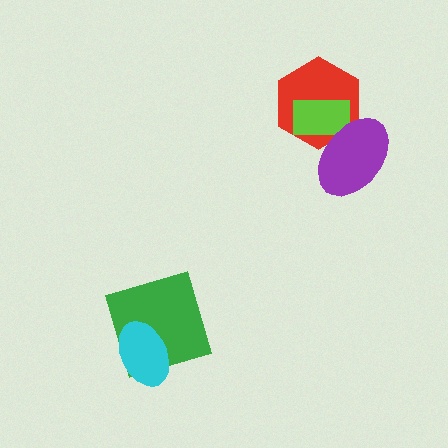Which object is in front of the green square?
The cyan ellipse is in front of the green square.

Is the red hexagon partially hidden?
Yes, it is partially covered by another shape.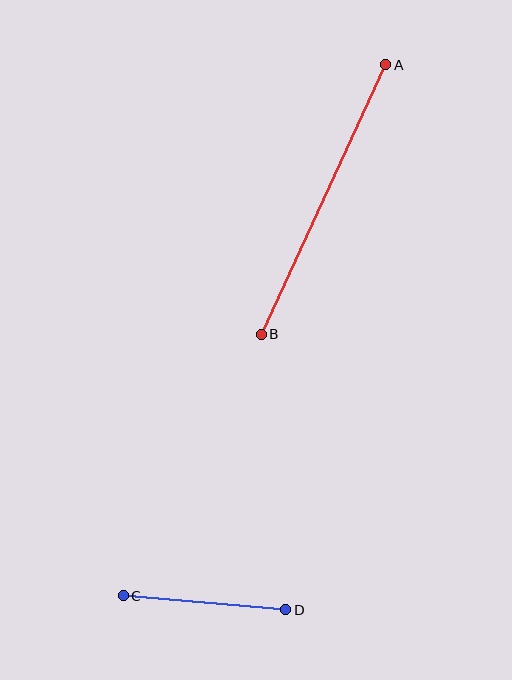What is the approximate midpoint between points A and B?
The midpoint is at approximately (324, 199) pixels.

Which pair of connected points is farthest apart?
Points A and B are farthest apart.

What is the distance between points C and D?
The distance is approximately 163 pixels.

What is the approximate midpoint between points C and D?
The midpoint is at approximately (205, 603) pixels.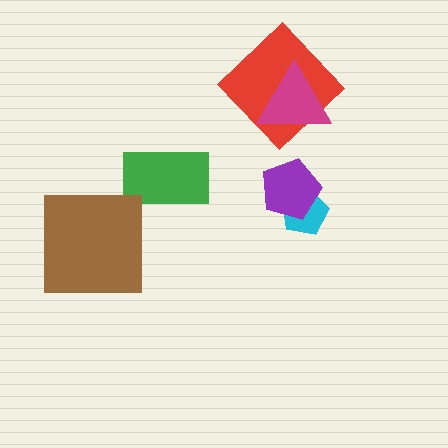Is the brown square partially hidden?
No, no other shape covers it.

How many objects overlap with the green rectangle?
0 objects overlap with the green rectangle.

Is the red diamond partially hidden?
Yes, it is partially covered by another shape.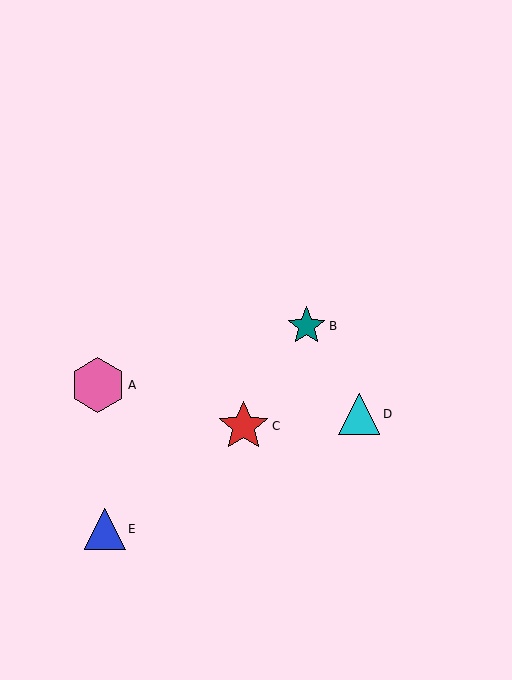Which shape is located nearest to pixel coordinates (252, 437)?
The red star (labeled C) at (244, 426) is nearest to that location.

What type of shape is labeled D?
Shape D is a cyan triangle.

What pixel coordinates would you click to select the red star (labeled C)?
Click at (244, 426) to select the red star C.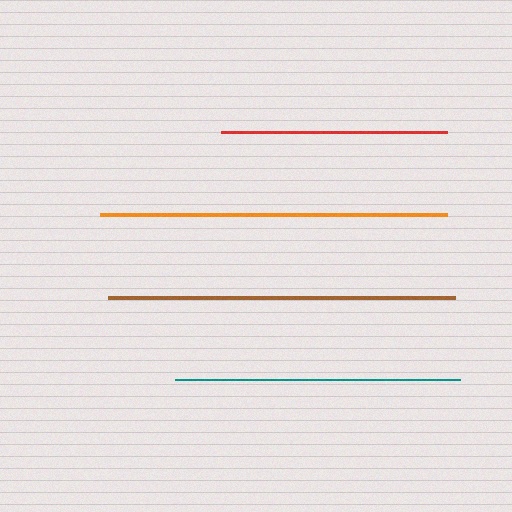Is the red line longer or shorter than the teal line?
The teal line is longer than the red line.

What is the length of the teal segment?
The teal segment is approximately 285 pixels long.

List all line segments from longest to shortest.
From longest to shortest: orange, brown, teal, red.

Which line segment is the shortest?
The red line is the shortest at approximately 226 pixels.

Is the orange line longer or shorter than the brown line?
The orange line is longer than the brown line.